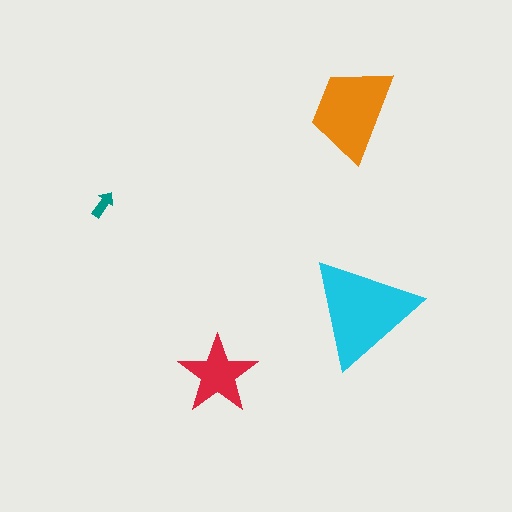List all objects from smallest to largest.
The teal arrow, the red star, the orange trapezoid, the cyan triangle.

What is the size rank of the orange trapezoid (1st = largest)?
2nd.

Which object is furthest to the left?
The teal arrow is leftmost.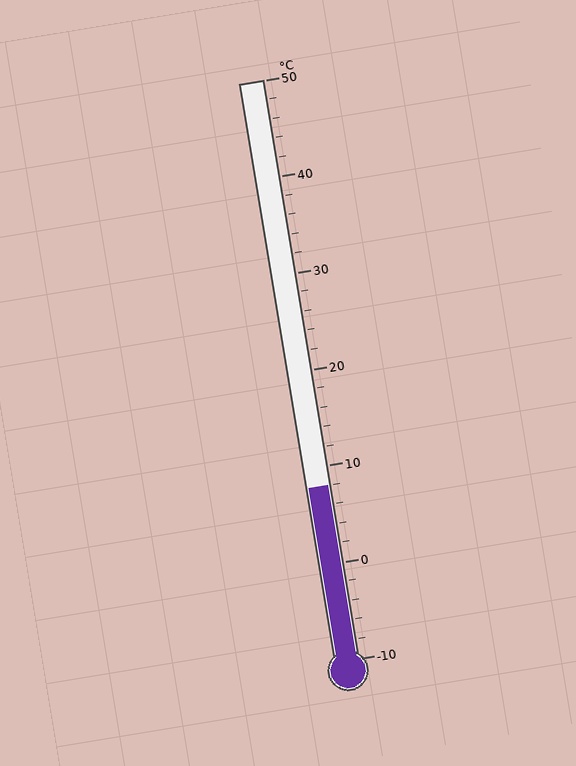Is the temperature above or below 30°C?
The temperature is below 30°C.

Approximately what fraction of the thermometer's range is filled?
The thermometer is filled to approximately 30% of its range.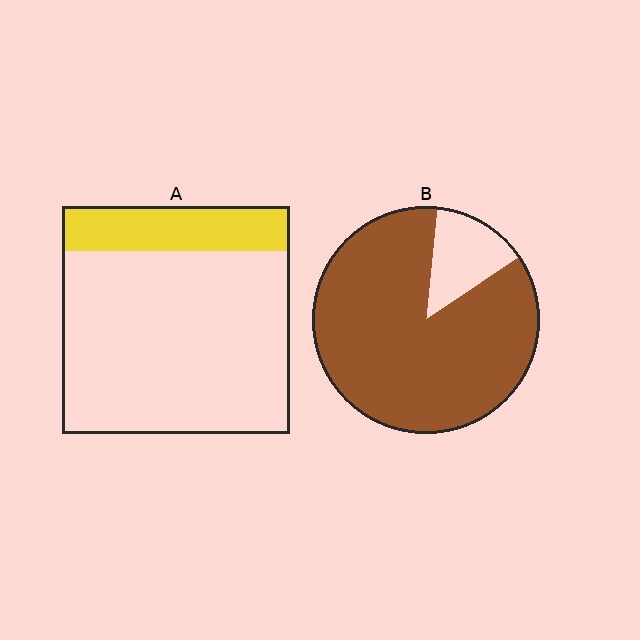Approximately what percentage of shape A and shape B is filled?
A is approximately 20% and B is approximately 85%.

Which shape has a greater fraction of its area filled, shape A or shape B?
Shape B.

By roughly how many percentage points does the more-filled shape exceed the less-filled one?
By roughly 65 percentage points (B over A).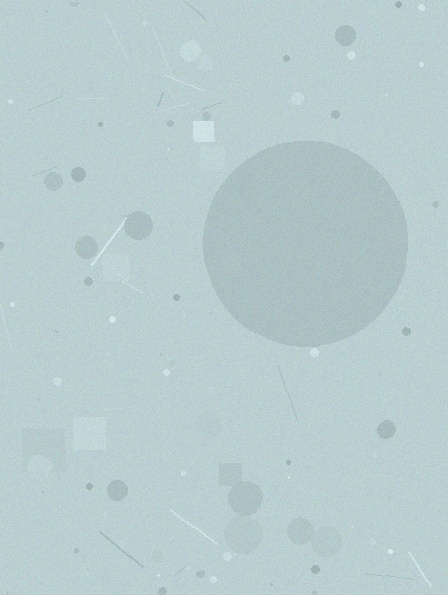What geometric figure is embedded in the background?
A circle is embedded in the background.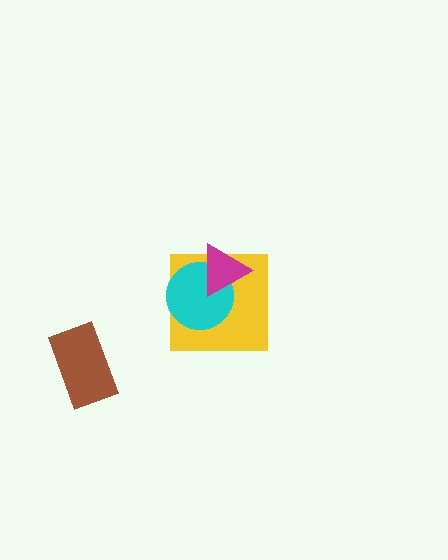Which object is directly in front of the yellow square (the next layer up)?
The cyan circle is directly in front of the yellow square.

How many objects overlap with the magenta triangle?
2 objects overlap with the magenta triangle.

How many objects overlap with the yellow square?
2 objects overlap with the yellow square.